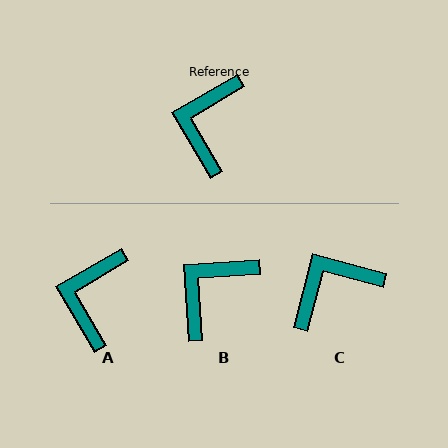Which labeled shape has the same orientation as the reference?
A.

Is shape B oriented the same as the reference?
No, it is off by about 27 degrees.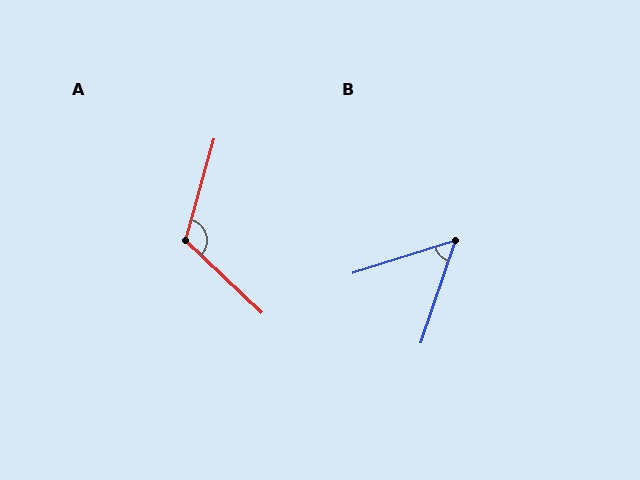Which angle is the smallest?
B, at approximately 54 degrees.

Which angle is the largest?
A, at approximately 118 degrees.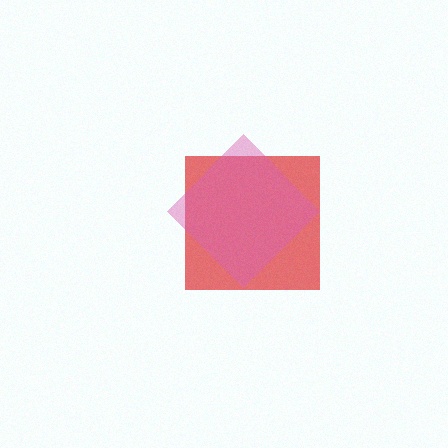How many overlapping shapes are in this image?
There are 2 overlapping shapes in the image.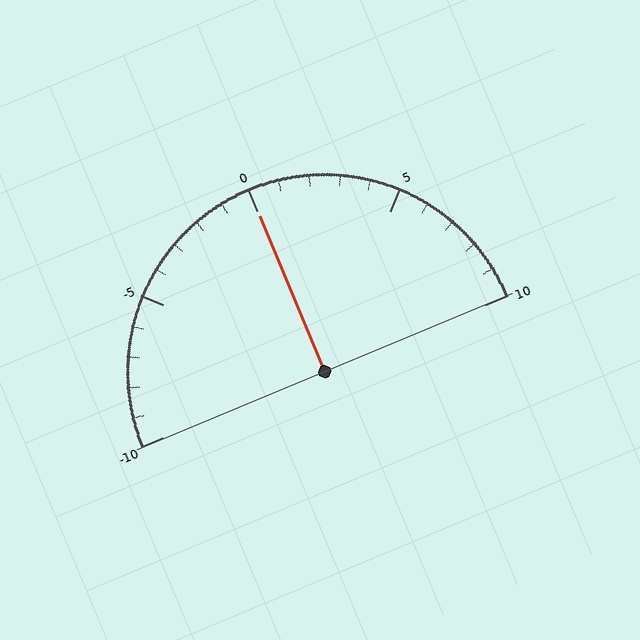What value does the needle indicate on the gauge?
The needle indicates approximately 0.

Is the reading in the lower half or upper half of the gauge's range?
The reading is in the upper half of the range (-10 to 10).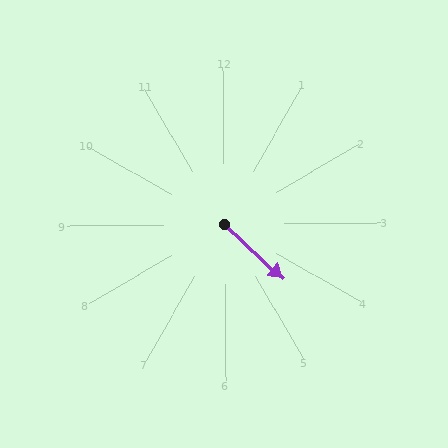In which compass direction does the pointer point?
Southeast.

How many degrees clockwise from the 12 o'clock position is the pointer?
Approximately 134 degrees.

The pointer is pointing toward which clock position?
Roughly 4 o'clock.